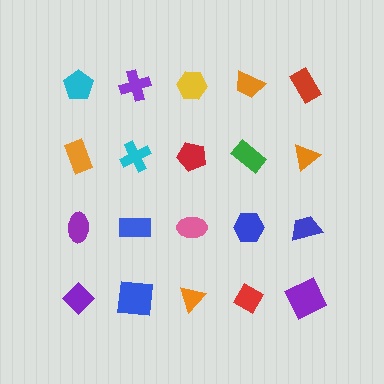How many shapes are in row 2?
5 shapes.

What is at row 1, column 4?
An orange trapezoid.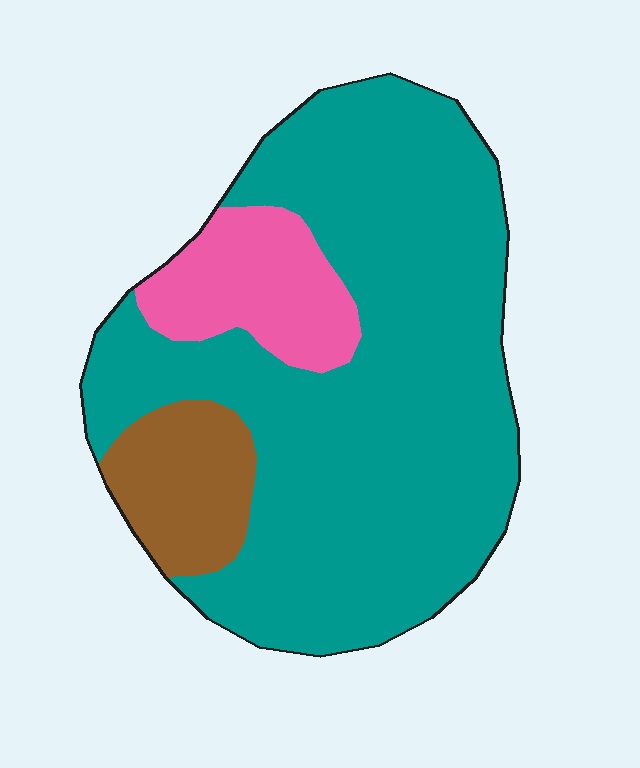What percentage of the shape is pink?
Pink covers around 15% of the shape.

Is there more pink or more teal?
Teal.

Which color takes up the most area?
Teal, at roughly 75%.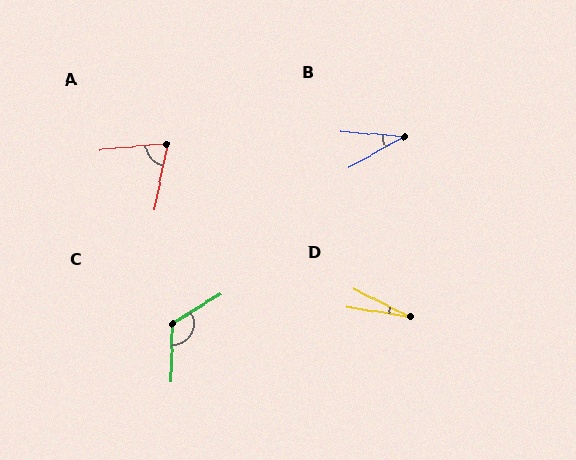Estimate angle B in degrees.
Approximately 33 degrees.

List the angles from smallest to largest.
D (18°), B (33°), A (74°), C (123°).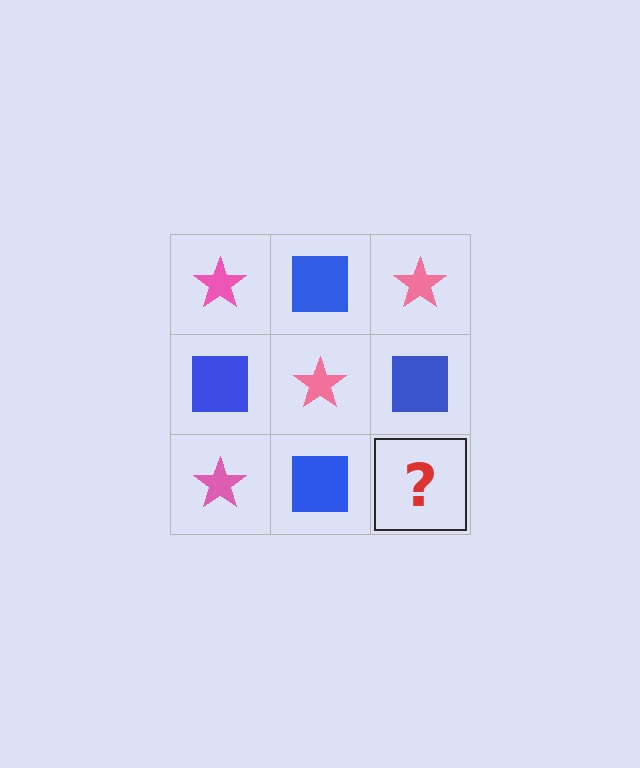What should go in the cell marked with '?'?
The missing cell should contain a pink star.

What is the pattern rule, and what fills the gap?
The rule is that it alternates pink star and blue square in a checkerboard pattern. The gap should be filled with a pink star.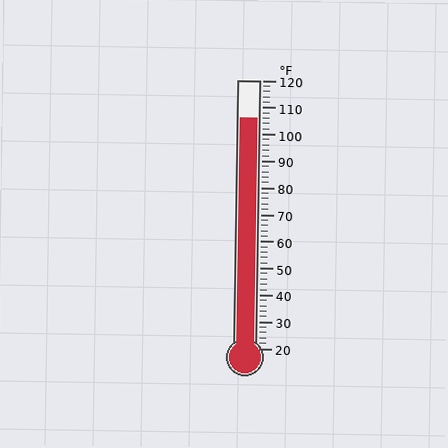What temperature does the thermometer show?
The thermometer shows approximately 106°F.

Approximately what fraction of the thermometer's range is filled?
The thermometer is filled to approximately 85% of its range.